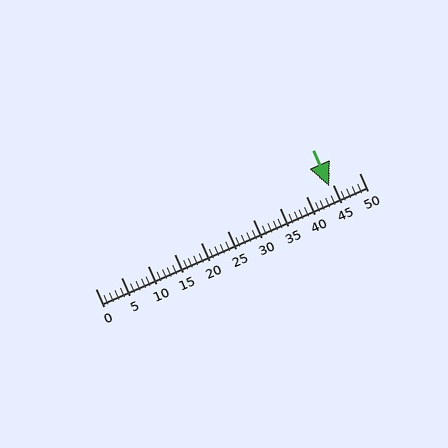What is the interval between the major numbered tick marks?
The major tick marks are spaced 5 units apart.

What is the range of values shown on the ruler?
The ruler shows values from 0 to 50.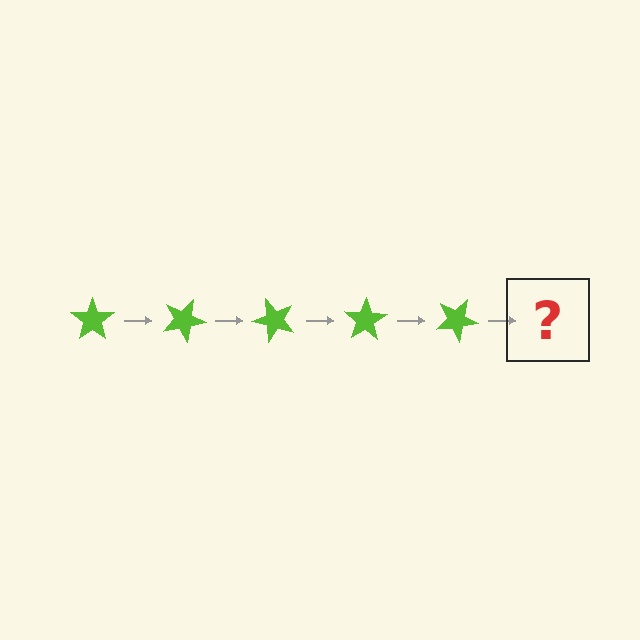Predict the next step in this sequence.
The next step is a lime star rotated 125 degrees.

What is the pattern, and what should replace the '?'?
The pattern is that the star rotates 25 degrees each step. The '?' should be a lime star rotated 125 degrees.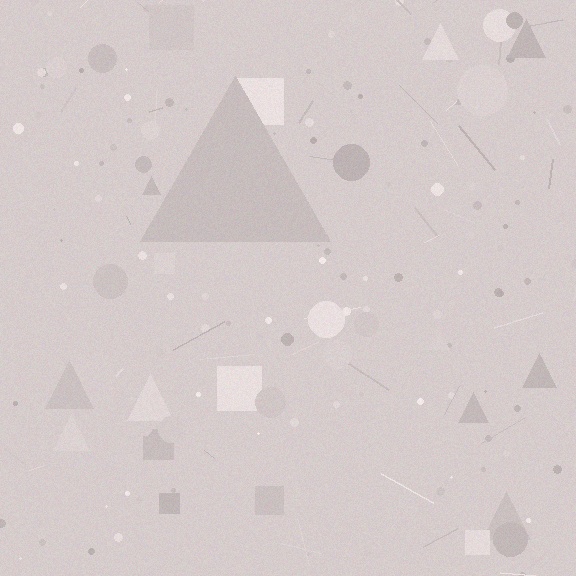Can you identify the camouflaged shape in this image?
The camouflaged shape is a triangle.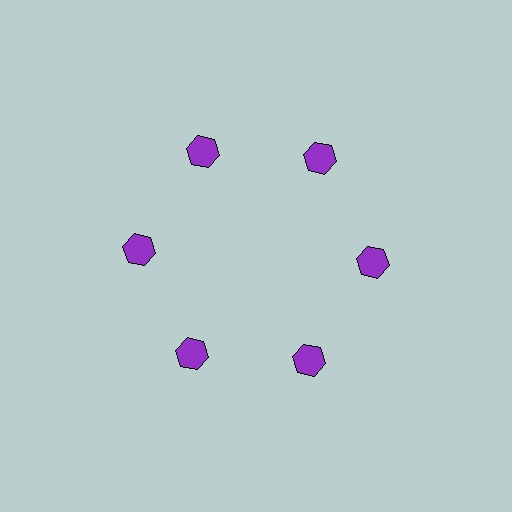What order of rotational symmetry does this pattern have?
This pattern has 6-fold rotational symmetry.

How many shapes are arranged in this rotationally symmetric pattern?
There are 6 shapes, arranged in 6 groups of 1.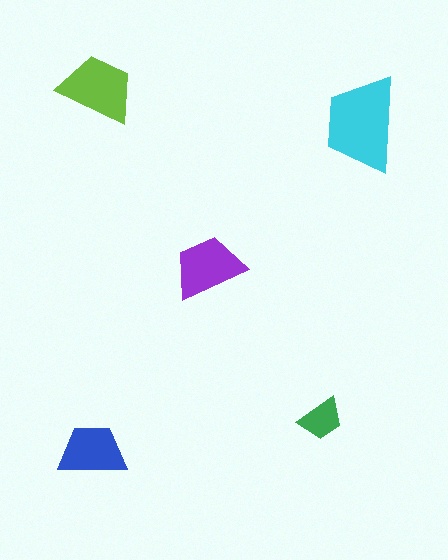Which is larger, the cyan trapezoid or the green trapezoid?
The cyan one.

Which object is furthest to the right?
The cyan trapezoid is rightmost.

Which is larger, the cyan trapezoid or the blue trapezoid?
The cyan one.